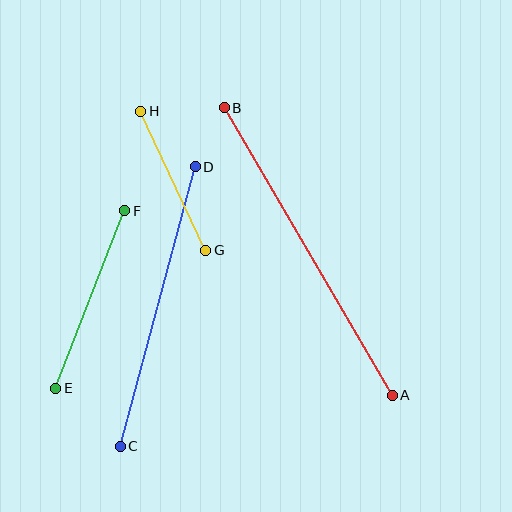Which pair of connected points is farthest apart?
Points A and B are farthest apart.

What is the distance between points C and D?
The distance is approximately 290 pixels.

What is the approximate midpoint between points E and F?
The midpoint is at approximately (90, 299) pixels.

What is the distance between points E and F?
The distance is approximately 190 pixels.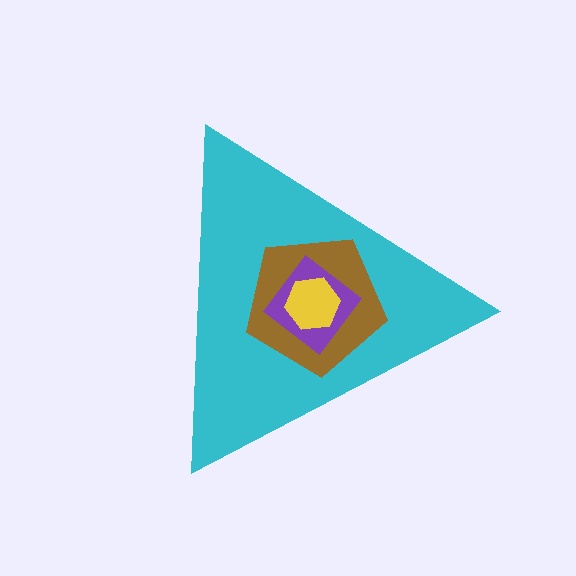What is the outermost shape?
The cyan triangle.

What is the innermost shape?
The yellow hexagon.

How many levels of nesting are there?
4.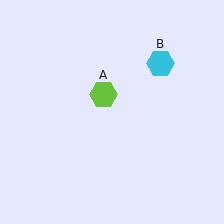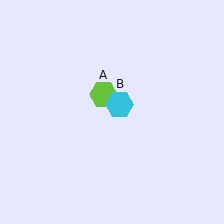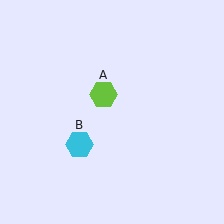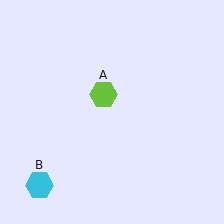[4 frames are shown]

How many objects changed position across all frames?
1 object changed position: cyan hexagon (object B).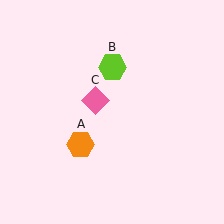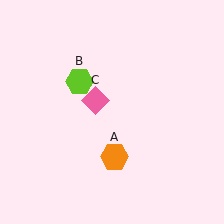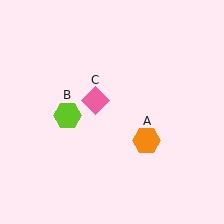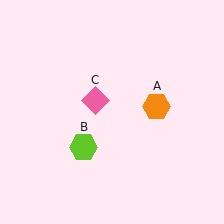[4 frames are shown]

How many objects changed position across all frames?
2 objects changed position: orange hexagon (object A), lime hexagon (object B).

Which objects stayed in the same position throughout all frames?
Pink diamond (object C) remained stationary.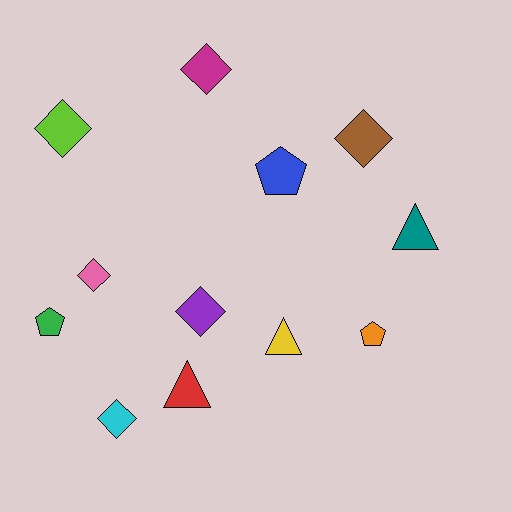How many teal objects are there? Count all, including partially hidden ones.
There is 1 teal object.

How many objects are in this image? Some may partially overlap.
There are 12 objects.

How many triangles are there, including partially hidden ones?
There are 3 triangles.